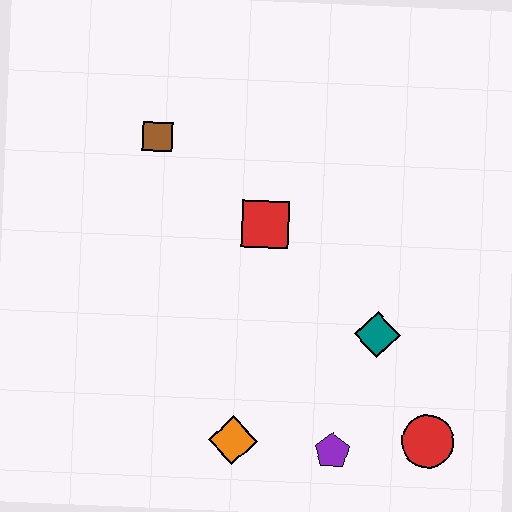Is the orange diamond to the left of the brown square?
No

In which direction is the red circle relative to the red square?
The red circle is below the red square.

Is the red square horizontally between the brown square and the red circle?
Yes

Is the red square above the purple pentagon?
Yes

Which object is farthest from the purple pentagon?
The brown square is farthest from the purple pentagon.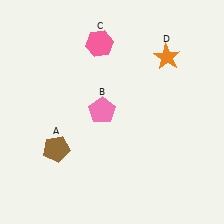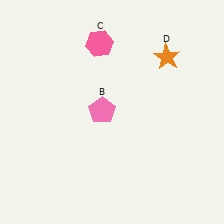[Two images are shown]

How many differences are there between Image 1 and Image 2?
There is 1 difference between the two images.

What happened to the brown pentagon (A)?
The brown pentagon (A) was removed in Image 2. It was in the bottom-left area of Image 1.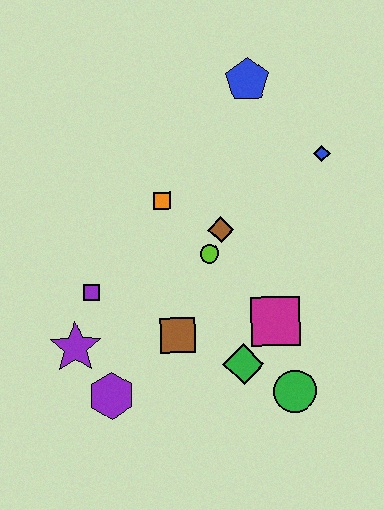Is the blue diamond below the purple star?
No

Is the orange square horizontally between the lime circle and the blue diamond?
No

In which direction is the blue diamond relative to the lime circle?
The blue diamond is to the right of the lime circle.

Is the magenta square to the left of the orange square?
No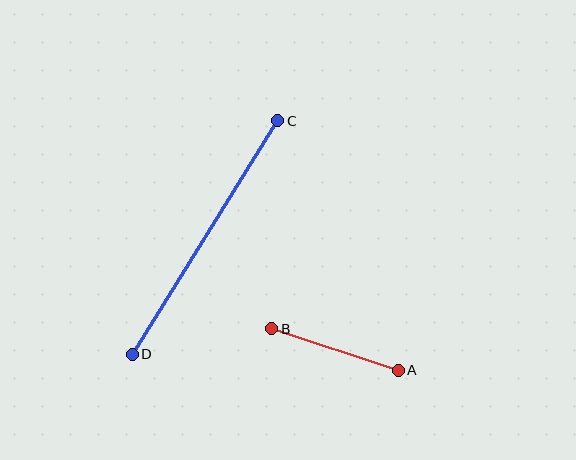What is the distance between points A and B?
The distance is approximately 133 pixels.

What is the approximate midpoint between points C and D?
The midpoint is at approximately (205, 238) pixels.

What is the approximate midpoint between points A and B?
The midpoint is at approximately (335, 350) pixels.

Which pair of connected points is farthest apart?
Points C and D are farthest apart.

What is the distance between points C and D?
The distance is approximately 275 pixels.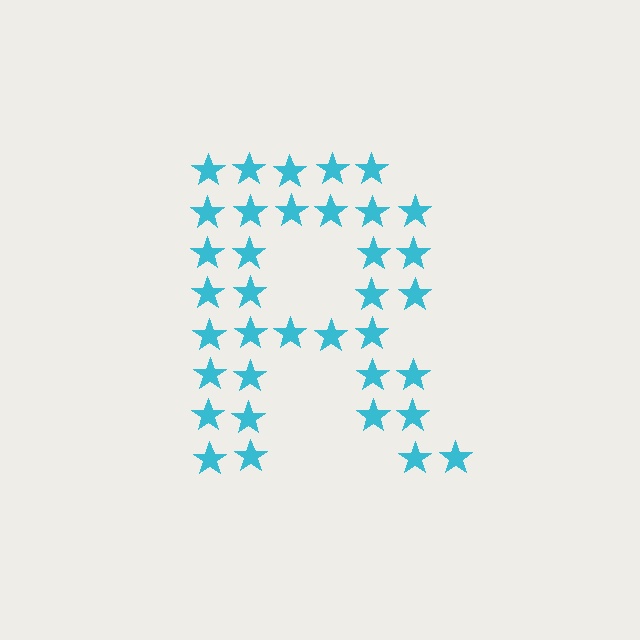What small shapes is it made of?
It is made of small stars.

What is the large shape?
The large shape is the letter R.